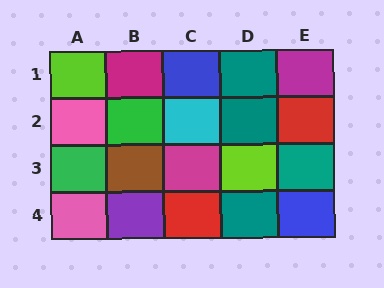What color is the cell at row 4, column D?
Teal.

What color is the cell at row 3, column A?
Green.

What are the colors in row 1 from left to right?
Lime, magenta, blue, teal, magenta.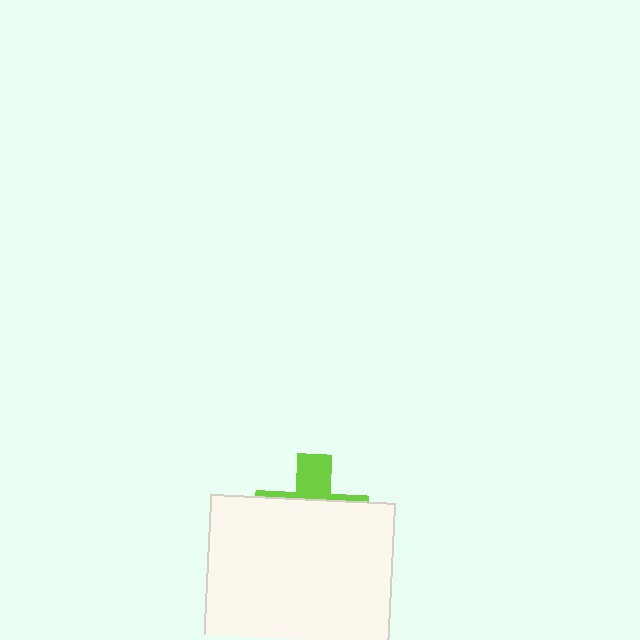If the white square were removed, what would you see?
You would see the complete lime cross.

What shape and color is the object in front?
The object in front is a white square.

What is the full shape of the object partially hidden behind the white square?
The partially hidden object is a lime cross.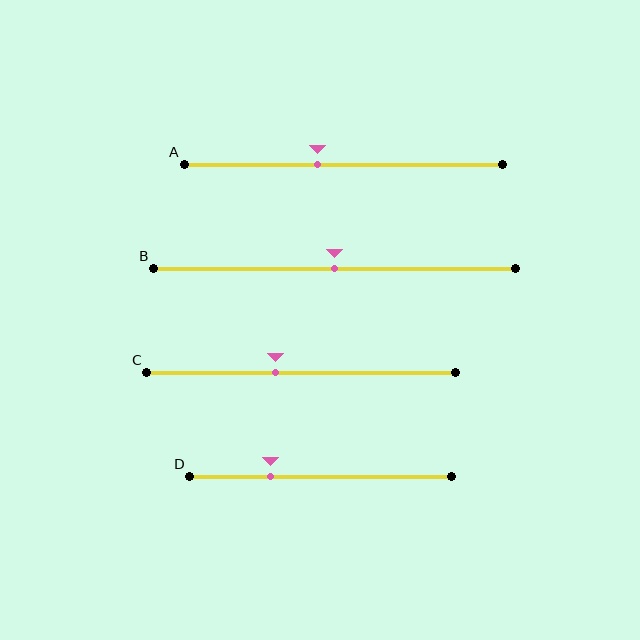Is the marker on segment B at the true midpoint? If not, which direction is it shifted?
Yes, the marker on segment B is at the true midpoint.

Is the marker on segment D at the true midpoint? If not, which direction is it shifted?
No, the marker on segment D is shifted to the left by about 19% of the segment length.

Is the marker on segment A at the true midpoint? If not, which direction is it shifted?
No, the marker on segment A is shifted to the left by about 8% of the segment length.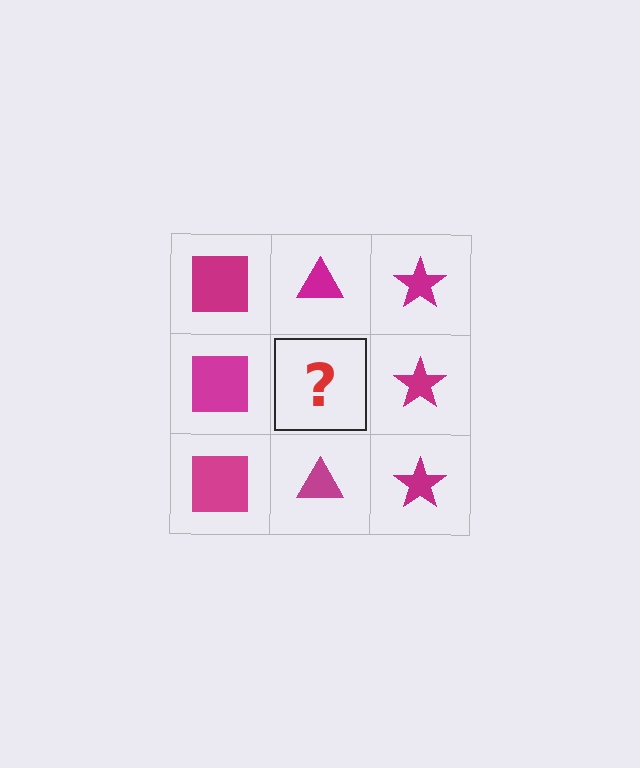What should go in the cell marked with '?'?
The missing cell should contain a magenta triangle.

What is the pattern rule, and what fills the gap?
The rule is that each column has a consistent shape. The gap should be filled with a magenta triangle.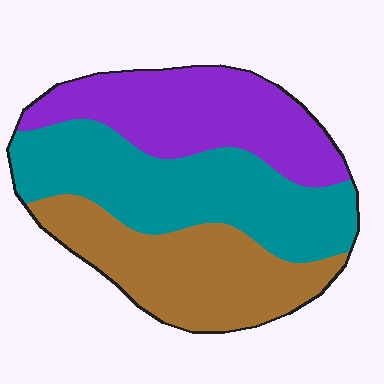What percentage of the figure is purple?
Purple takes up about one third (1/3) of the figure.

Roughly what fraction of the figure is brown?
Brown takes up about one third (1/3) of the figure.